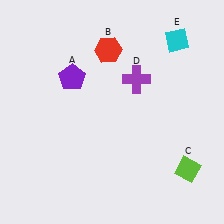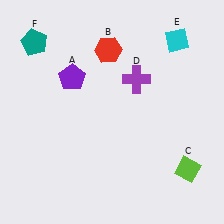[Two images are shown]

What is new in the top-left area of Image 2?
A teal pentagon (F) was added in the top-left area of Image 2.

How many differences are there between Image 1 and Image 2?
There is 1 difference between the two images.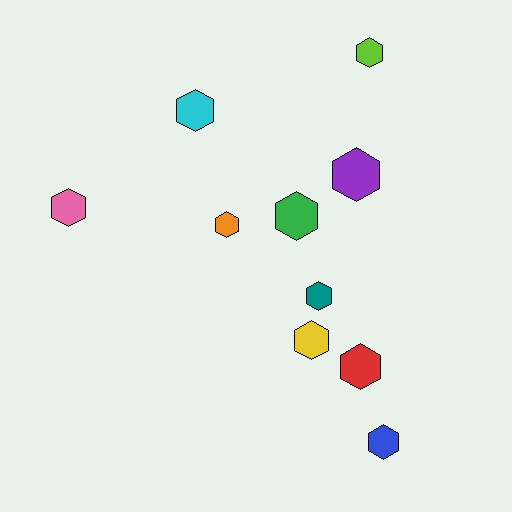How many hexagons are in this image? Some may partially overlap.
There are 10 hexagons.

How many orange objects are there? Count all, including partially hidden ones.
There is 1 orange object.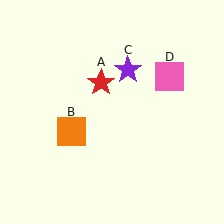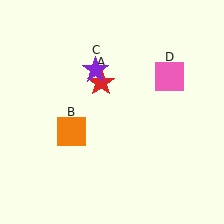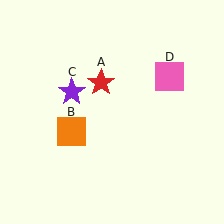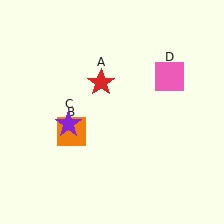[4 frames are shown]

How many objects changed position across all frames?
1 object changed position: purple star (object C).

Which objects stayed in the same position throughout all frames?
Red star (object A) and orange square (object B) and pink square (object D) remained stationary.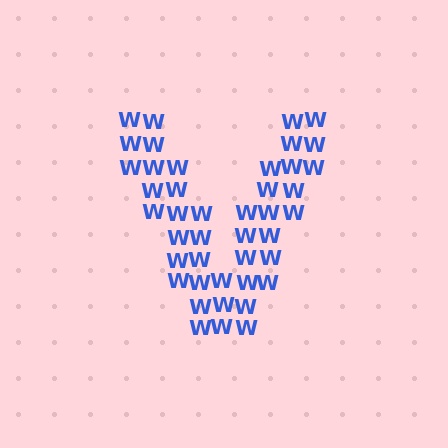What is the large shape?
The large shape is the letter V.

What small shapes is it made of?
It is made of small letter W's.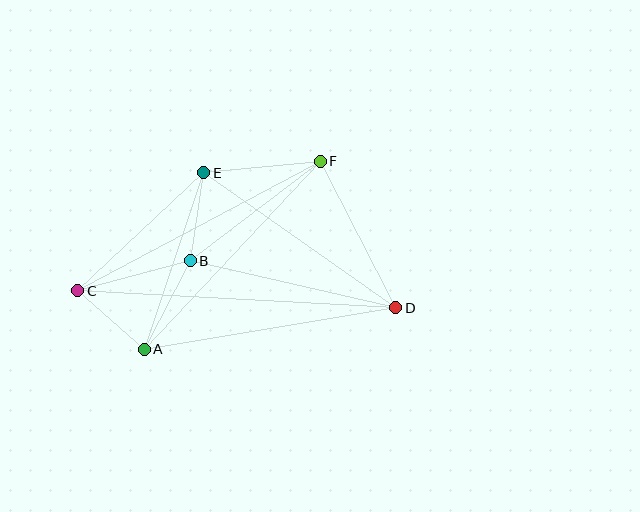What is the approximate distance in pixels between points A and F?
The distance between A and F is approximately 258 pixels.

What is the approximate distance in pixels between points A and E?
The distance between A and E is approximately 186 pixels.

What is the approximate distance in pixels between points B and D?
The distance between B and D is approximately 211 pixels.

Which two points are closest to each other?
Points A and C are closest to each other.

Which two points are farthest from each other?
Points C and D are farthest from each other.